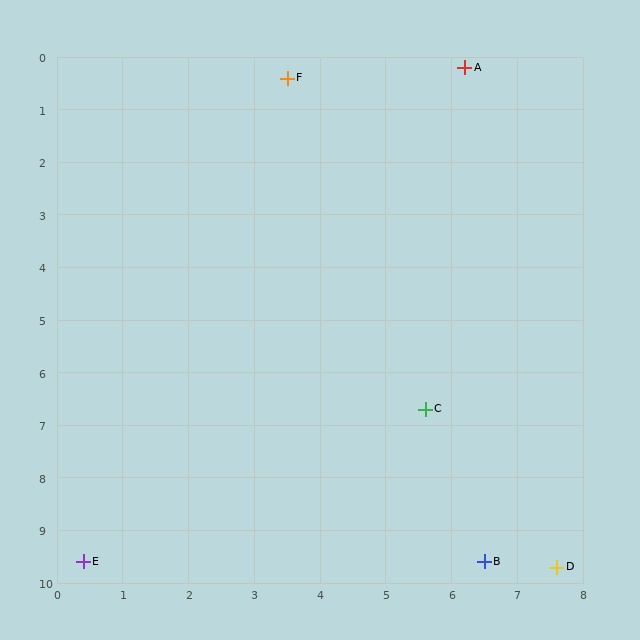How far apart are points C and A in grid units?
Points C and A are about 6.5 grid units apart.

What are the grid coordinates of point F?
Point F is at approximately (3.5, 0.4).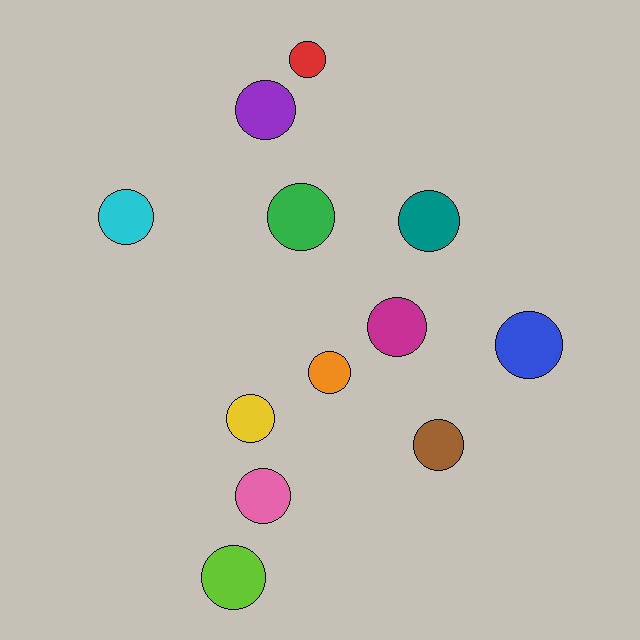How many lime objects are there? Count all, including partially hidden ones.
There is 1 lime object.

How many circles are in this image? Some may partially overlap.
There are 12 circles.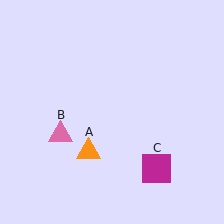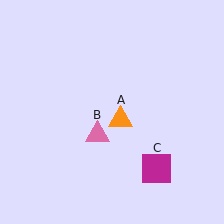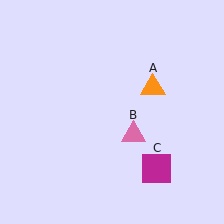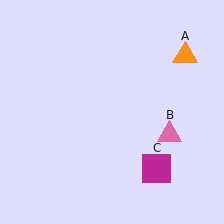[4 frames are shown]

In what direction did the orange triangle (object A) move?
The orange triangle (object A) moved up and to the right.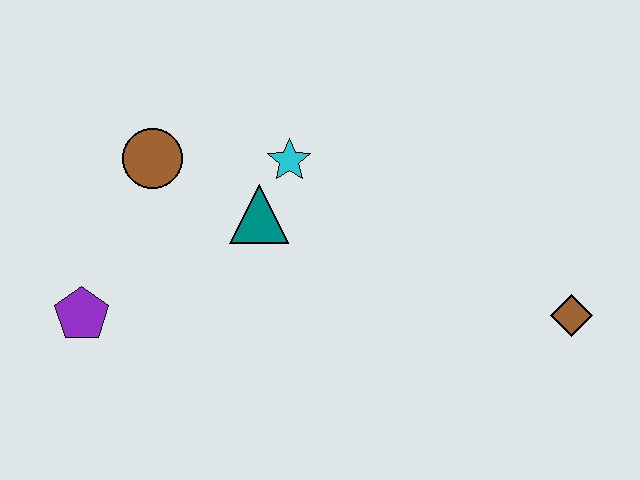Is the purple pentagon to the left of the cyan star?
Yes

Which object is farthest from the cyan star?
The brown diamond is farthest from the cyan star.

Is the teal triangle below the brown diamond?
No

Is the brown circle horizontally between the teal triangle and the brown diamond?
No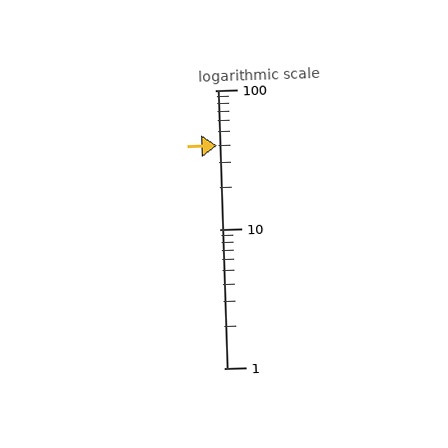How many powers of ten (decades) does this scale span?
The scale spans 2 decades, from 1 to 100.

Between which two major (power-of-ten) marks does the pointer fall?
The pointer is between 10 and 100.